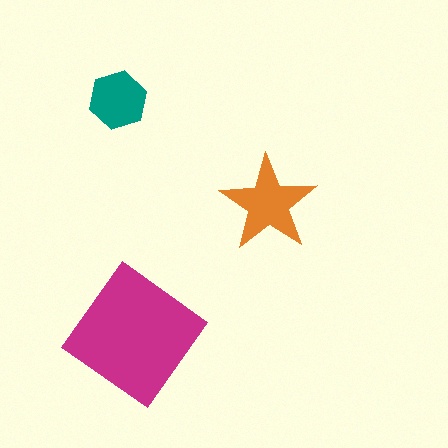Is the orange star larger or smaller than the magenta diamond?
Smaller.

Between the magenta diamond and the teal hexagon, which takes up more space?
The magenta diamond.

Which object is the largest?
The magenta diamond.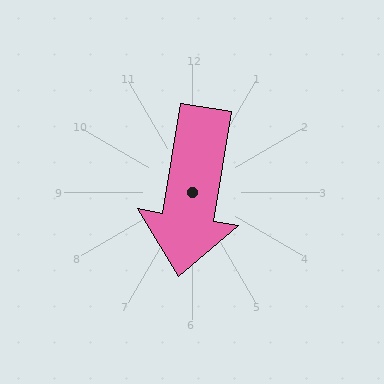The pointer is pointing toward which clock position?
Roughly 6 o'clock.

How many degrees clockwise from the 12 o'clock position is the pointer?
Approximately 189 degrees.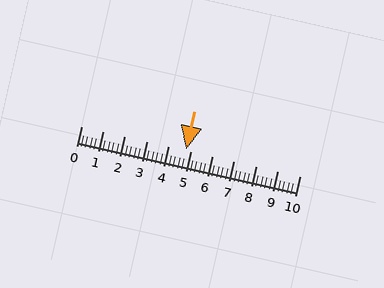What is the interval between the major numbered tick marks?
The major tick marks are spaced 1 units apart.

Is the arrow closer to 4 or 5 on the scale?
The arrow is closer to 5.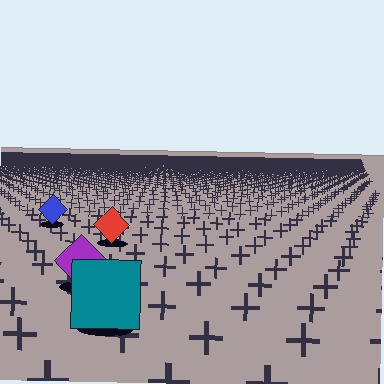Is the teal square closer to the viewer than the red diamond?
Yes. The teal square is closer — you can tell from the texture gradient: the ground texture is coarser near it.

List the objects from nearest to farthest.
From nearest to farthest: the teal square, the purple diamond, the red diamond, the blue diamond.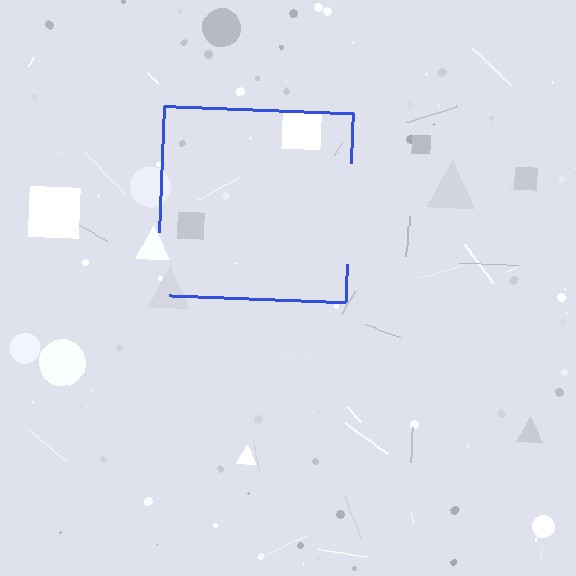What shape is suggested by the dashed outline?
The dashed outline suggests a square.